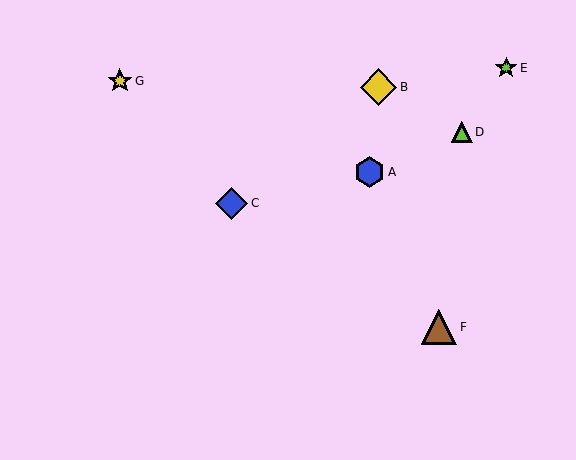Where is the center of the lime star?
The center of the lime star is at (506, 68).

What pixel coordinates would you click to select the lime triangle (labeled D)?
Click at (462, 132) to select the lime triangle D.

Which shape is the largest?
The yellow diamond (labeled B) is the largest.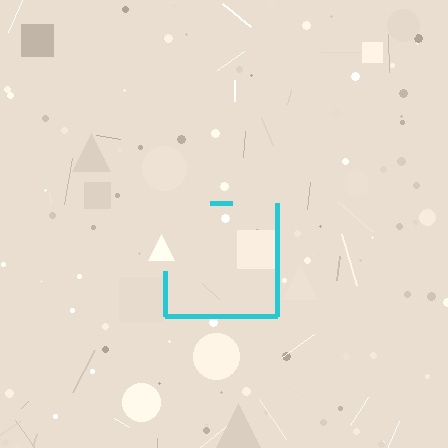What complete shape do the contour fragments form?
The contour fragments form a square.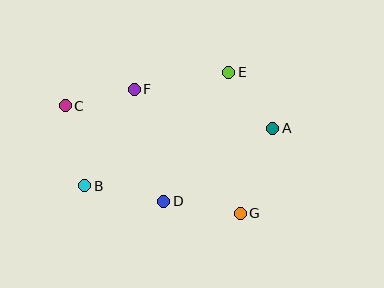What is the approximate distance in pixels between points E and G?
The distance between E and G is approximately 142 pixels.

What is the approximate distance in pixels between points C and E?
The distance between C and E is approximately 167 pixels.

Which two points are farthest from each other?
Points A and C are farthest from each other.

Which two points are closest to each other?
Points A and E are closest to each other.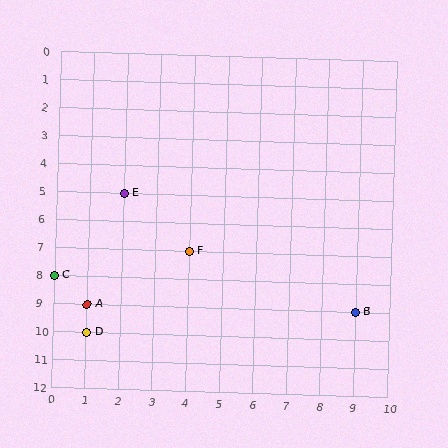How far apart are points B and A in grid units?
Points B and A are 8 columns apart.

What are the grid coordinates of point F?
Point F is at grid coordinates (4, 7).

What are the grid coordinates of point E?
Point E is at grid coordinates (2, 5).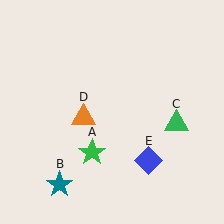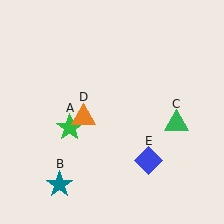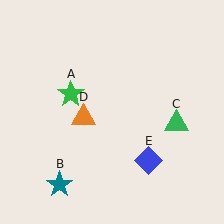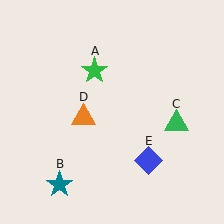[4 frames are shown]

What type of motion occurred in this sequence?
The green star (object A) rotated clockwise around the center of the scene.